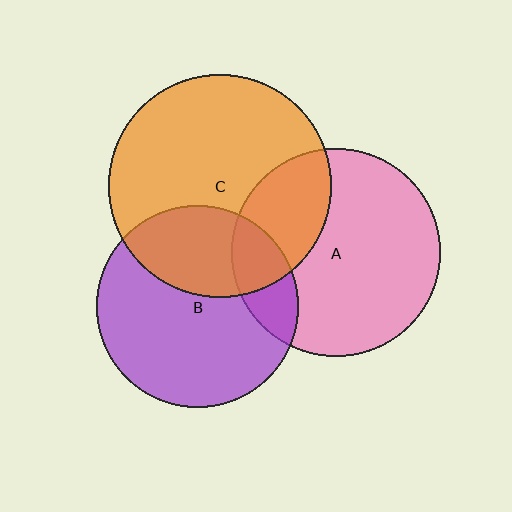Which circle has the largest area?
Circle C (orange).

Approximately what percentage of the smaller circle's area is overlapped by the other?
Approximately 30%.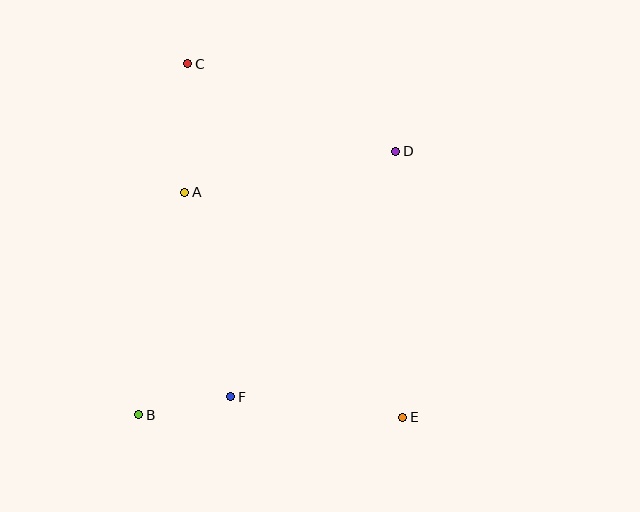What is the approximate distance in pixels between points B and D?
The distance between B and D is approximately 368 pixels.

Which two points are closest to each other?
Points B and F are closest to each other.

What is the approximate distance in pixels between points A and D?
The distance between A and D is approximately 215 pixels.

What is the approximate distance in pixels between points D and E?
The distance between D and E is approximately 266 pixels.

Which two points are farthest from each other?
Points C and E are farthest from each other.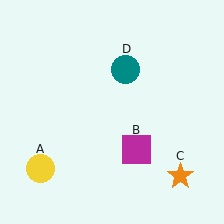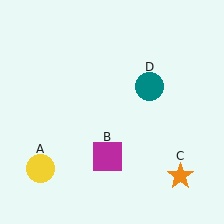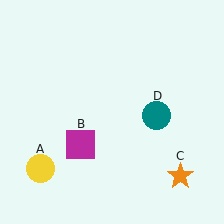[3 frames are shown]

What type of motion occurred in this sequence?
The magenta square (object B), teal circle (object D) rotated clockwise around the center of the scene.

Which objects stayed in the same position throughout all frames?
Yellow circle (object A) and orange star (object C) remained stationary.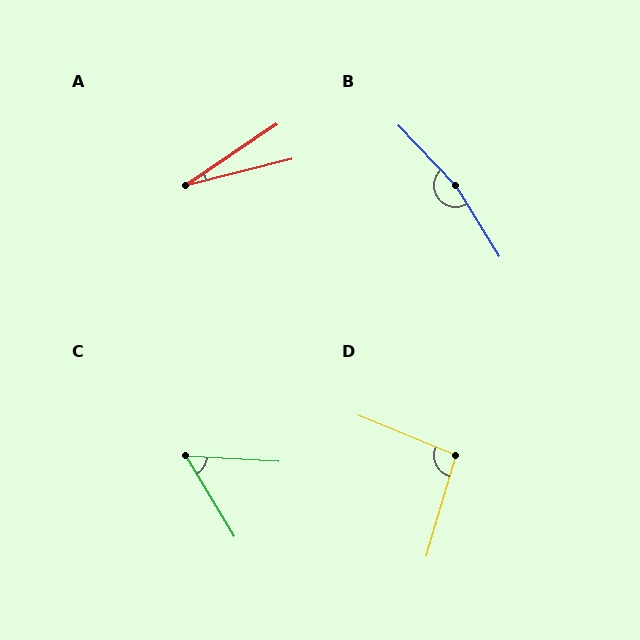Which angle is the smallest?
A, at approximately 20 degrees.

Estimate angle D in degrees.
Approximately 96 degrees.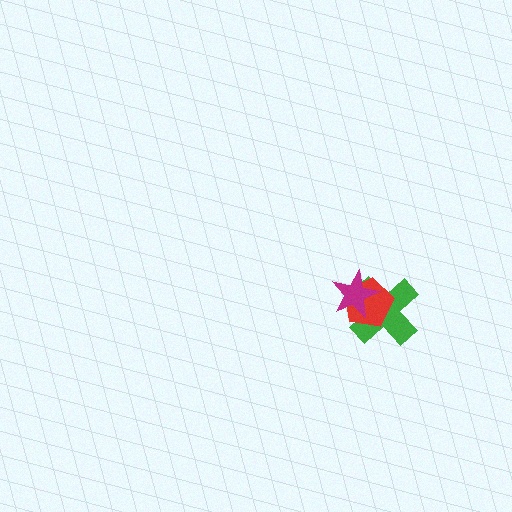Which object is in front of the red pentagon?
The magenta star is in front of the red pentagon.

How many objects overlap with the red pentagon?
2 objects overlap with the red pentagon.